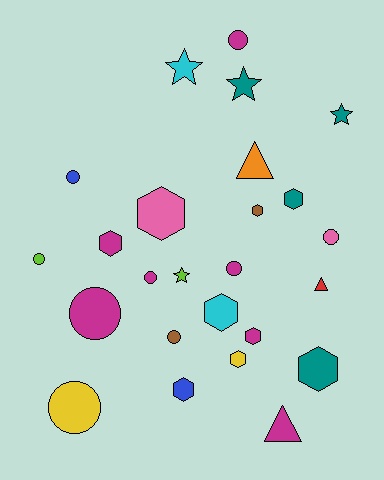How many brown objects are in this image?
There are 2 brown objects.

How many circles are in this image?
There are 9 circles.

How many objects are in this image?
There are 25 objects.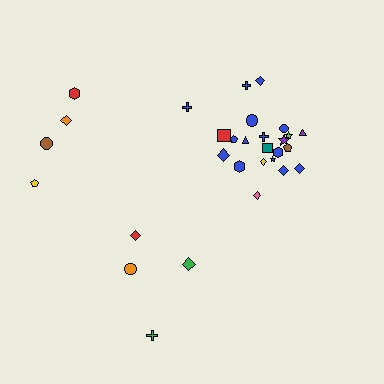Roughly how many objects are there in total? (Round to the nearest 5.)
Roughly 30 objects in total.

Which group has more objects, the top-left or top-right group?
The top-right group.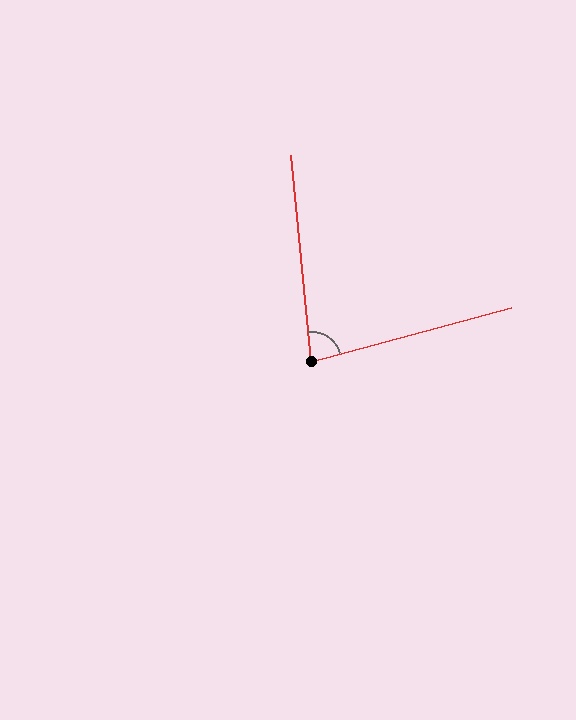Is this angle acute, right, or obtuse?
It is acute.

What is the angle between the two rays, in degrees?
Approximately 81 degrees.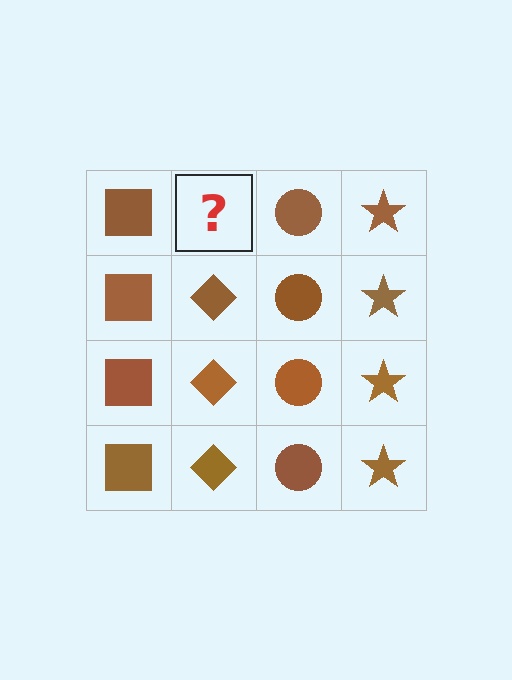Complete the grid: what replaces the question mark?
The question mark should be replaced with a brown diamond.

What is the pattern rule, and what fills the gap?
The rule is that each column has a consistent shape. The gap should be filled with a brown diamond.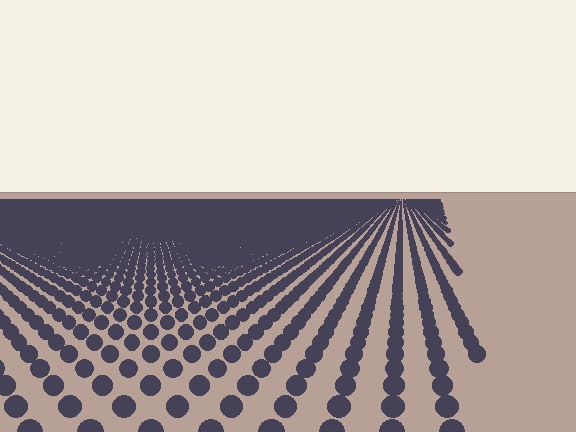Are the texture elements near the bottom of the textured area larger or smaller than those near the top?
Larger. Near the bottom, elements are closer to the viewer and appear at a bigger on-screen size.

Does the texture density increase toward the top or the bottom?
Density increases toward the top.